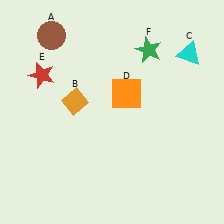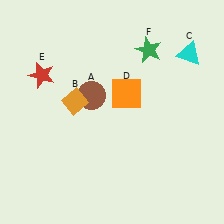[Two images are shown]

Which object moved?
The brown circle (A) moved down.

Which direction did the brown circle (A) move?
The brown circle (A) moved down.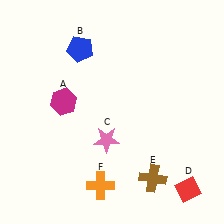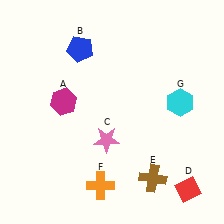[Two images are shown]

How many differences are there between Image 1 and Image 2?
There is 1 difference between the two images.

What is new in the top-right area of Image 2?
A cyan hexagon (G) was added in the top-right area of Image 2.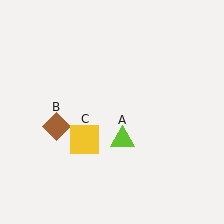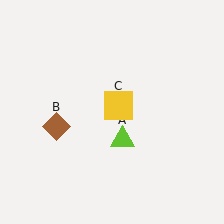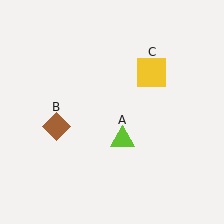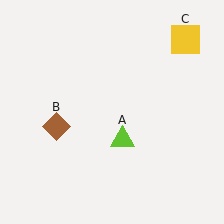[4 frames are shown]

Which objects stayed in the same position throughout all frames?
Lime triangle (object A) and brown diamond (object B) remained stationary.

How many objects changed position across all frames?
1 object changed position: yellow square (object C).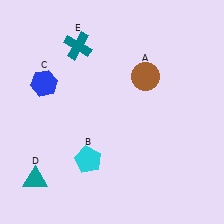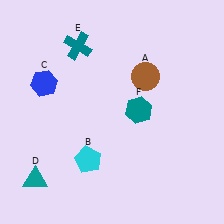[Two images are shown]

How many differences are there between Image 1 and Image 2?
There is 1 difference between the two images.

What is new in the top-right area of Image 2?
A teal hexagon (F) was added in the top-right area of Image 2.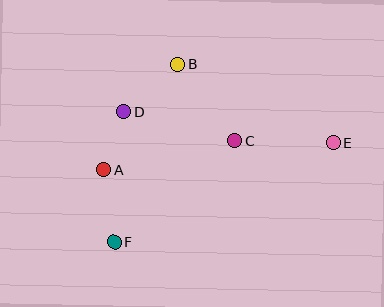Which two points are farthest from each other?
Points E and F are farthest from each other.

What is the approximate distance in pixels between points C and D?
The distance between C and D is approximately 115 pixels.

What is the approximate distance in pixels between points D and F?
The distance between D and F is approximately 130 pixels.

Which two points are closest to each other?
Points A and D are closest to each other.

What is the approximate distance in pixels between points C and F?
The distance between C and F is approximately 157 pixels.